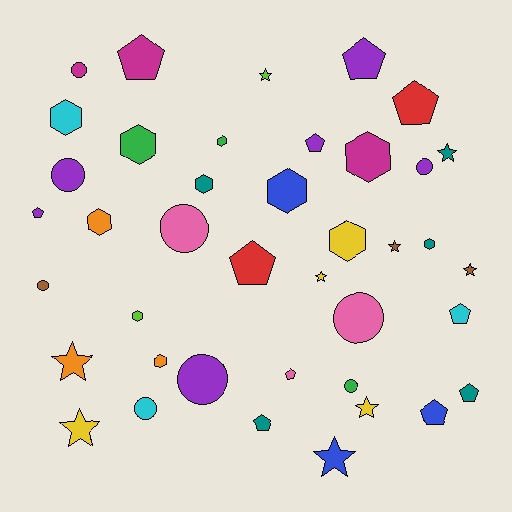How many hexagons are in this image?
There are 11 hexagons.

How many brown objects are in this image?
There are 3 brown objects.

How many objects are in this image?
There are 40 objects.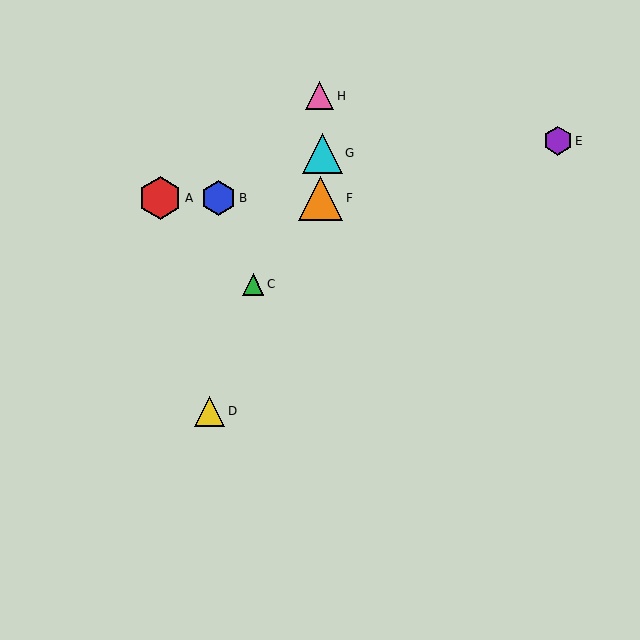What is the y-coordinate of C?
Object C is at y≈284.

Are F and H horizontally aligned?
No, F is at y≈198 and H is at y≈96.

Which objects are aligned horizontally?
Objects A, B, F are aligned horizontally.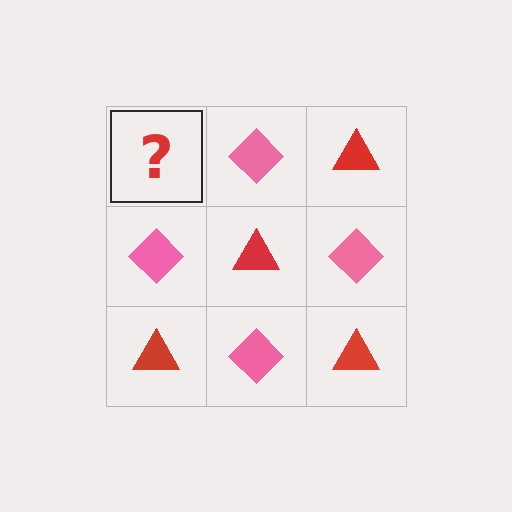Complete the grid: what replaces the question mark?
The question mark should be replaced with a red triangle.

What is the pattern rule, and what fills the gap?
The rule is that it alternates red triangle and pink diamond in a checkerboard pattern. The gap should be filled with a red triangle.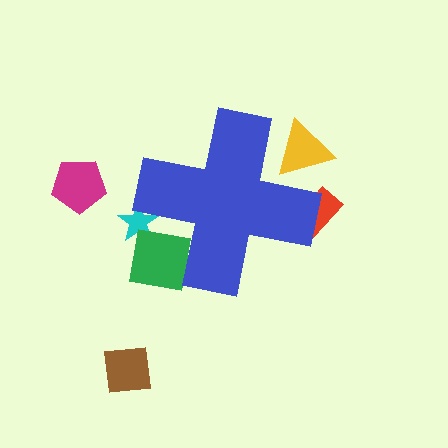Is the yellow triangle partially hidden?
Yes, the yellow triangle is partially hidden behind the blue cross.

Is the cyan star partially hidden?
Yes, the cyan star is partially hidden behind the blue cross.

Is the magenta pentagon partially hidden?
No, the magenta pentagon is fully visible.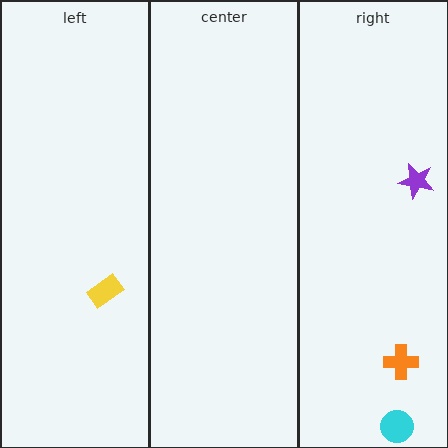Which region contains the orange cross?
The right region.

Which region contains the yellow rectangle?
The left region.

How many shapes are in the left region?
1.